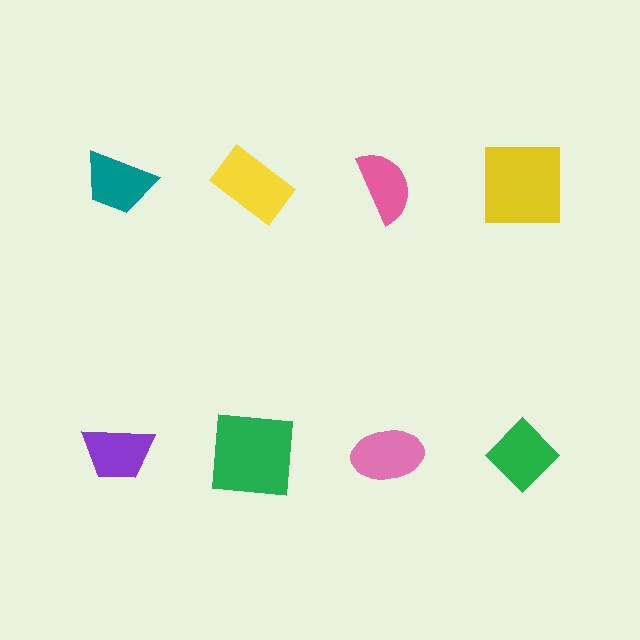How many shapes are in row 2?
4 shapes.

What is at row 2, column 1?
A purple trapezoid.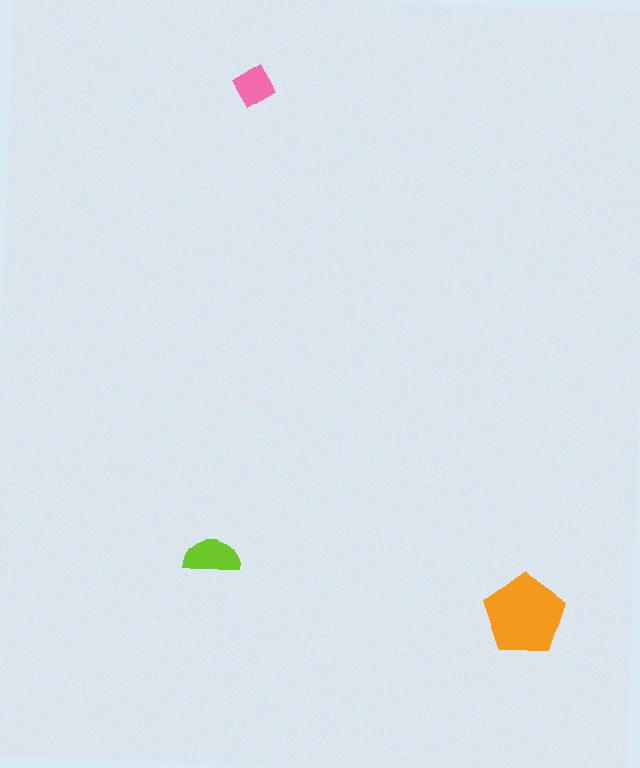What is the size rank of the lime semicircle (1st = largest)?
2nd.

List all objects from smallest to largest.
The pink diamond, the lime semicircle, the orange pentagon.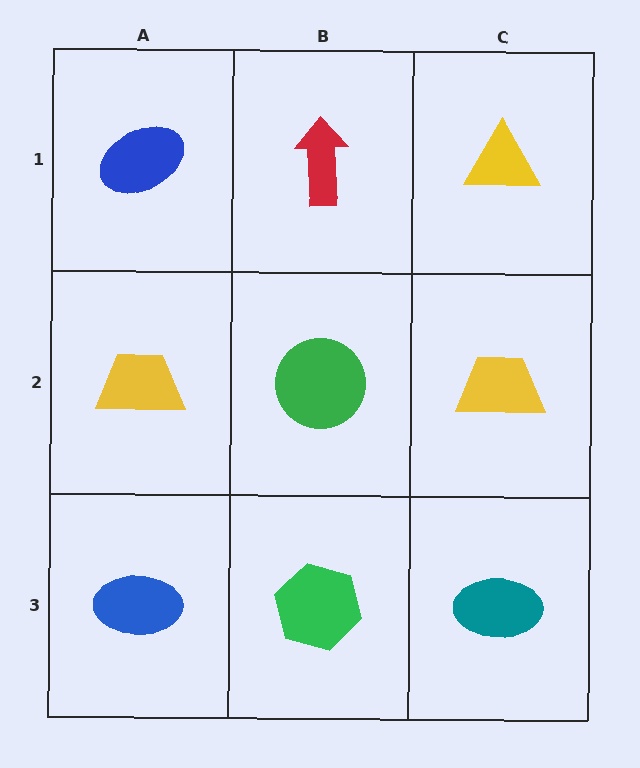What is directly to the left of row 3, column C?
A green hexagon.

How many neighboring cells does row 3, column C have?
2.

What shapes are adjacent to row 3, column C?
A yellow trapezoid (row 2, column C), a green hexagon (row 3, column B).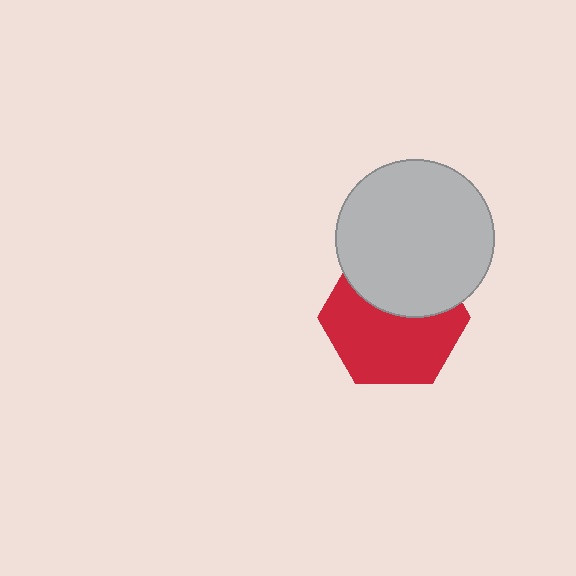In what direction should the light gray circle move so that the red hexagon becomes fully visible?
The light gray circle should move up. That is the shortest direction to clear the overlap and leave the red hexagon fully visible.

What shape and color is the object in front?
The object in front is a light gray circle.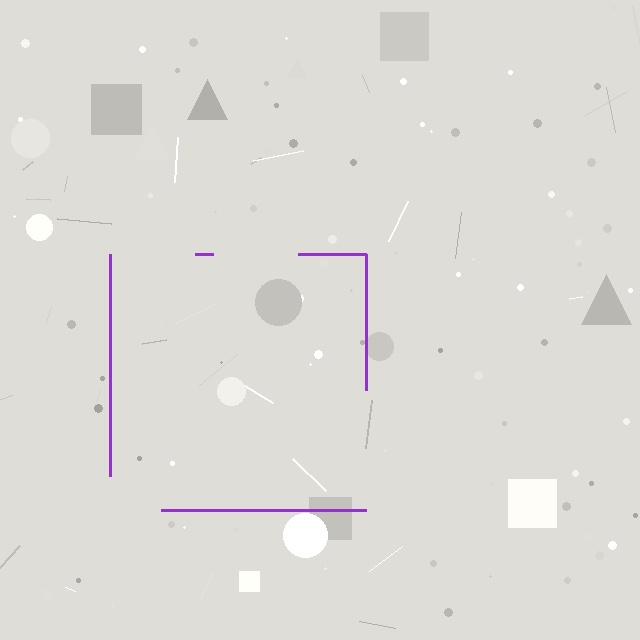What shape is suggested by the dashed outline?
The dashed outline suggests a square.